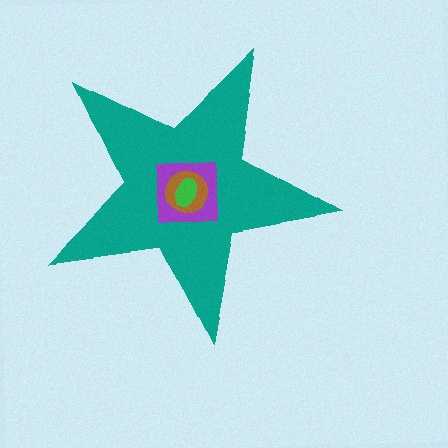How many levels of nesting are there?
4.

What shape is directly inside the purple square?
The brown circle.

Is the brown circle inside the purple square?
Yes.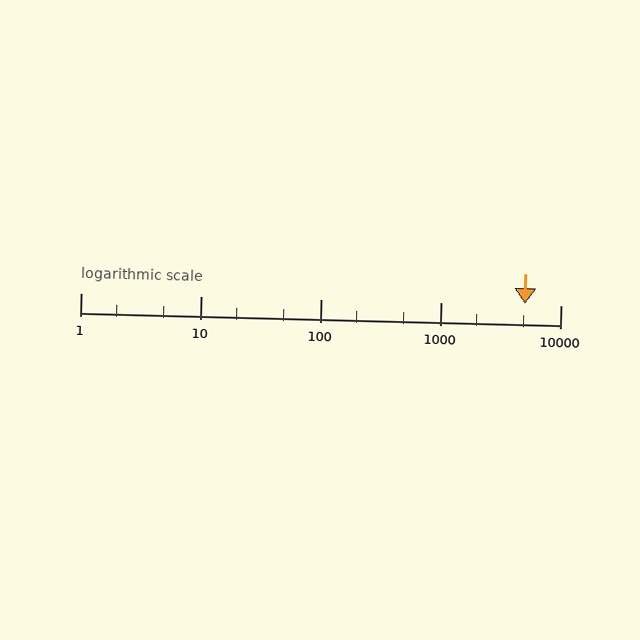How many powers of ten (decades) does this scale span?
The scale spans 4 decades, from 1 to 10000.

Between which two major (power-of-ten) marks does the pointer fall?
The pointer is between 1000 and 10000.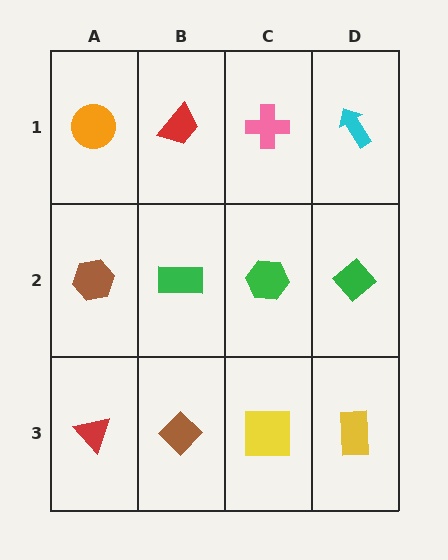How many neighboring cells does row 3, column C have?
3.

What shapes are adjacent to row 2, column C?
A pink cross (row 1, column C), a yellow square (row 3, column C), a green rectangle (row 2, column B), a green diamond (row 2, column D).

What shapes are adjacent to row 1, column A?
A brown hexagon (row 2, column A), a red trapezoid (row 1, column B).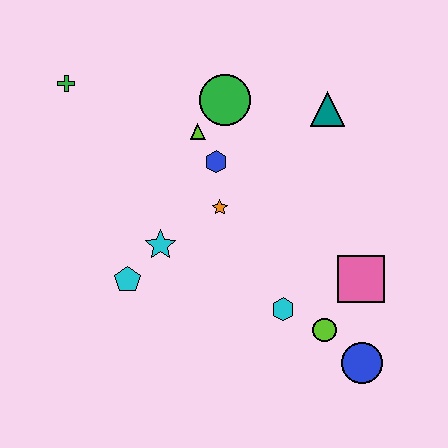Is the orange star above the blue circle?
Yes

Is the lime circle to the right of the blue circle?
No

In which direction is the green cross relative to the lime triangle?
The green cross is to the left of the lime triangle.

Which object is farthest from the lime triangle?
The blue circle is farthest from the lime triangle.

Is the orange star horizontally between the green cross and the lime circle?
Yes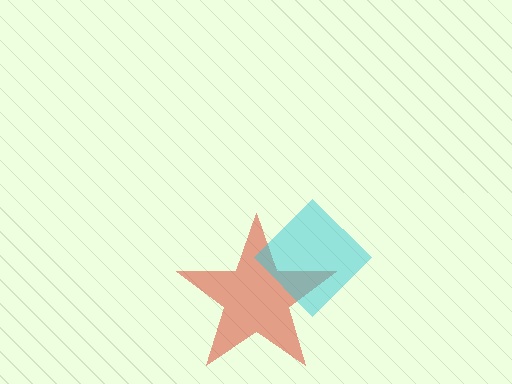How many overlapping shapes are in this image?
There are 2 overlapping shapes in the image.